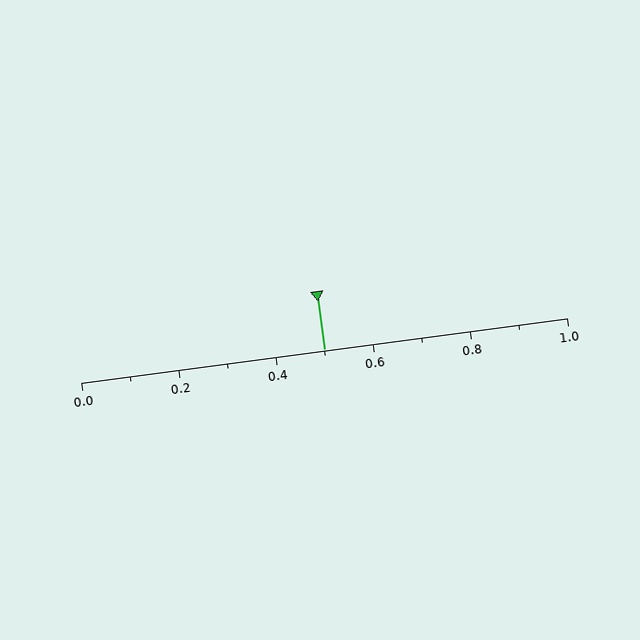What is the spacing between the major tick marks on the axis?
The major ticks are spaced 0.2 apart.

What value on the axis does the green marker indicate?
The marker indicates approximately 0.5.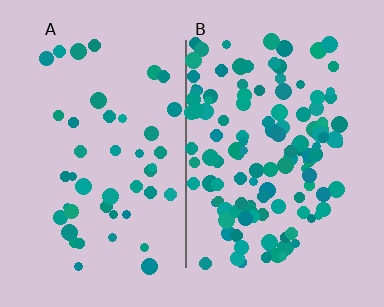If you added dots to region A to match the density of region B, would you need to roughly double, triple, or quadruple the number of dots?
Approximately triple.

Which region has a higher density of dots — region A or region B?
B (the right).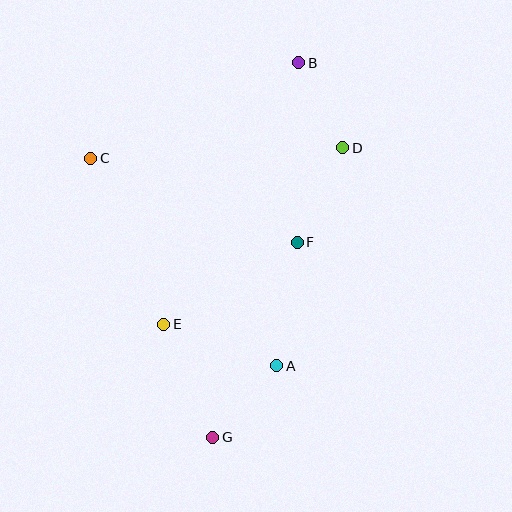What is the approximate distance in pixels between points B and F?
The distance between B and F is approximately 180 pixels.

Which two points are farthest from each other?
Points B and G are farthest from each other.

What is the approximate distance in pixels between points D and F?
The distance between D and F is approximately 105 pixels.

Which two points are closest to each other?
Points B and D are closest to each other.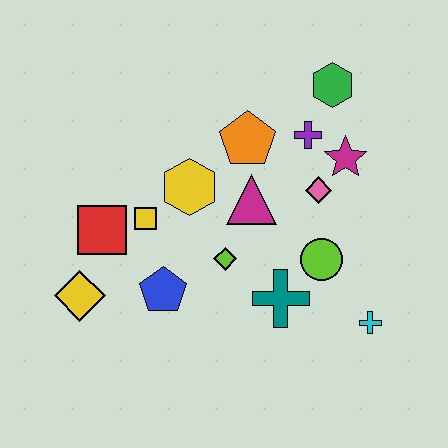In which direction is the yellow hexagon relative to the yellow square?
The yellow hexagon is to the right of the yellow square.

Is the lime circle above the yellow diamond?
Yes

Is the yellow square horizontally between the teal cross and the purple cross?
No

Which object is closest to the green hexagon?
The purple cross is closest to the green hexagon.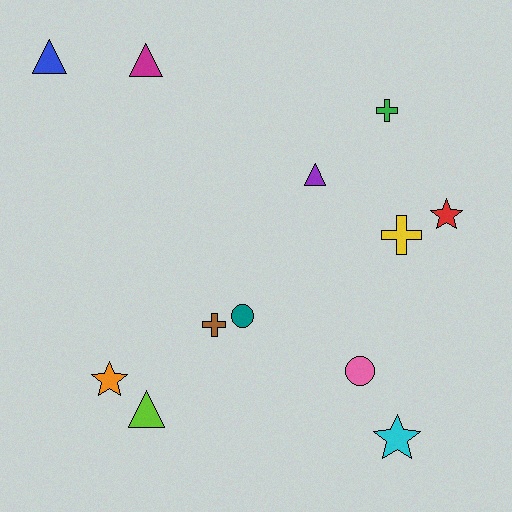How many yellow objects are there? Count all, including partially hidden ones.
There is 1 yellow object.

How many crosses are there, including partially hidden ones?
There are 3 crosses.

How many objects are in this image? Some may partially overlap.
There are 12 objects.